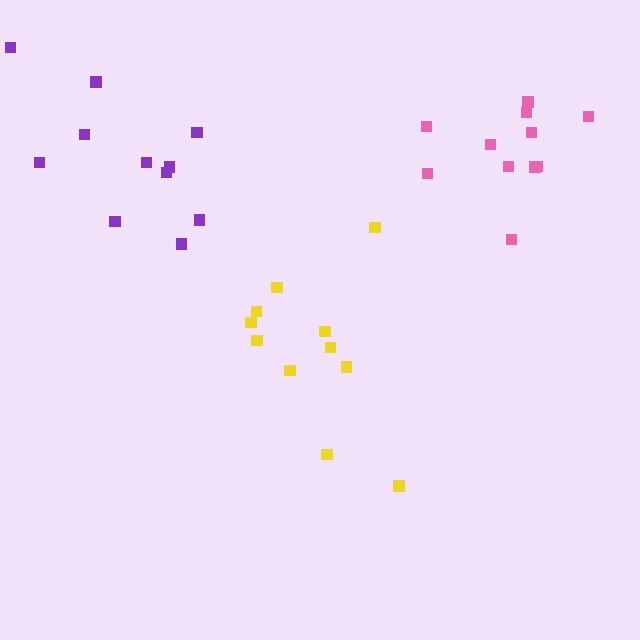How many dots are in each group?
Group 1: 11 dots, Group 2: 11 dots, Group 3: 11 dots (33 total).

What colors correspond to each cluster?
The clusters are colored: yellow, purple, pink.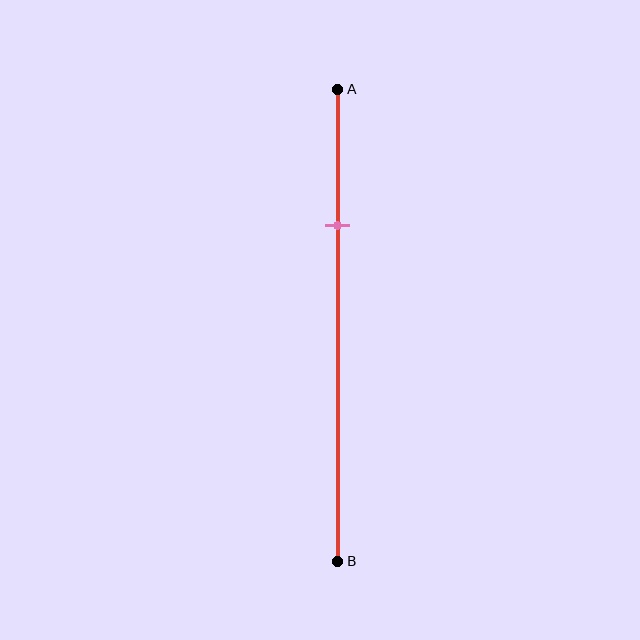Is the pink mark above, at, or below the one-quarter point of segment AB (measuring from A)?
The pink mark is below the one-quarter point of segment AB.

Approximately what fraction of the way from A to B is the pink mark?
The pink mark is approximately 30% of the way from A to B.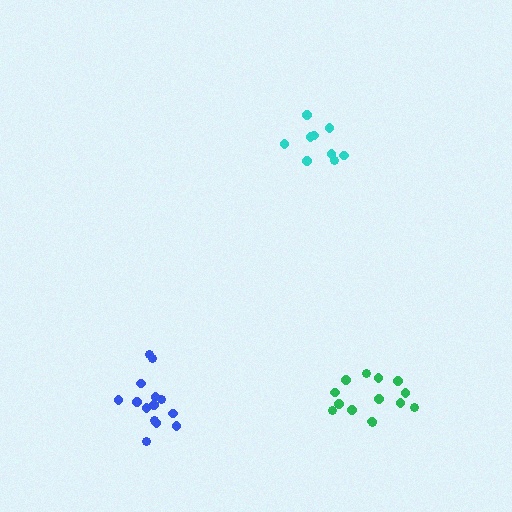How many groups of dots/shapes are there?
There are 3 groups.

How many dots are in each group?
Group 1: 14 dots, Group 2: 14 dots, Group 3: 9 dots (37 total).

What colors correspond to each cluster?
The clusters are colored: green, blue, cyan.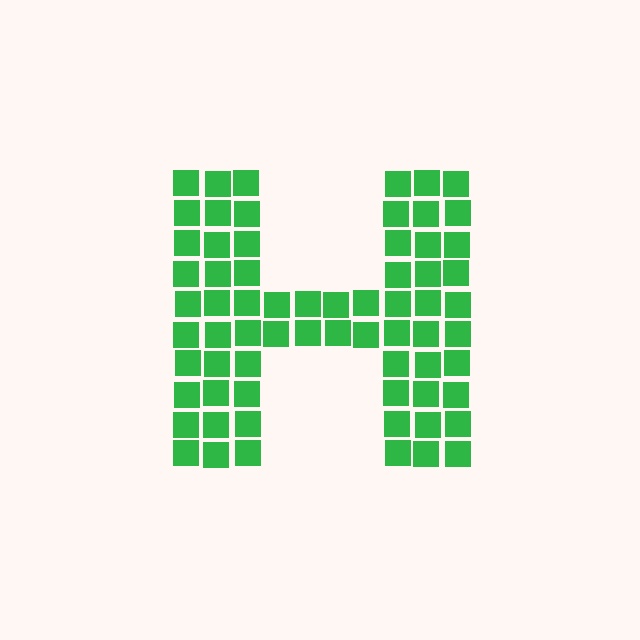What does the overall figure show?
The overall figure shows the letter H.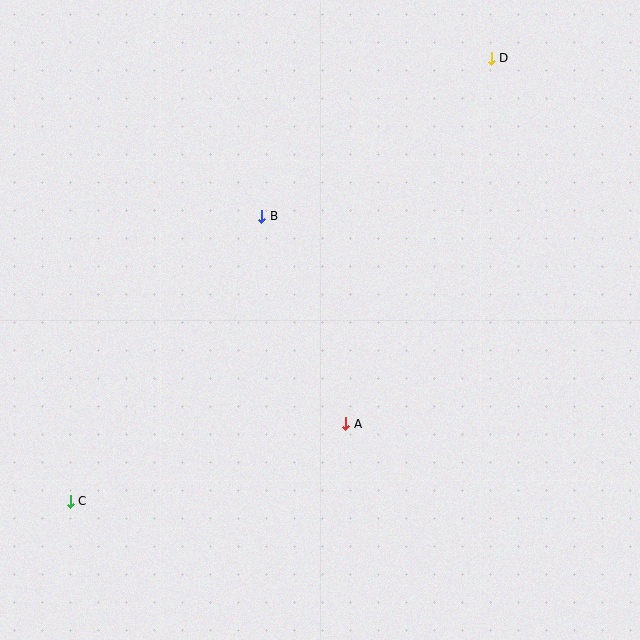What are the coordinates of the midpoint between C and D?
The midpoint between C and D is at (281, 280).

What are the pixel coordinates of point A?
Point A is at (346, 424).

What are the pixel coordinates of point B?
Point B is at (262, 216).